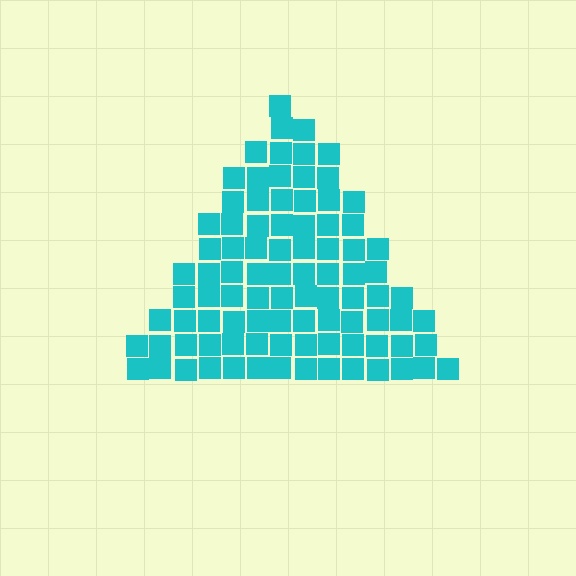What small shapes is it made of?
It is made of small squares.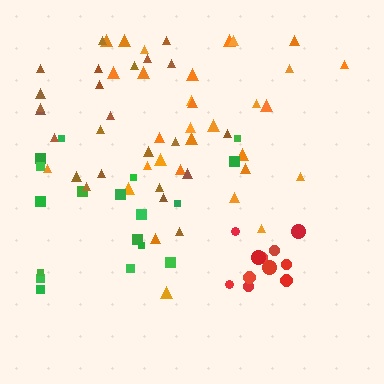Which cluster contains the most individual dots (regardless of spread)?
Orange (32).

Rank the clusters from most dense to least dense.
red, orange, brown, green.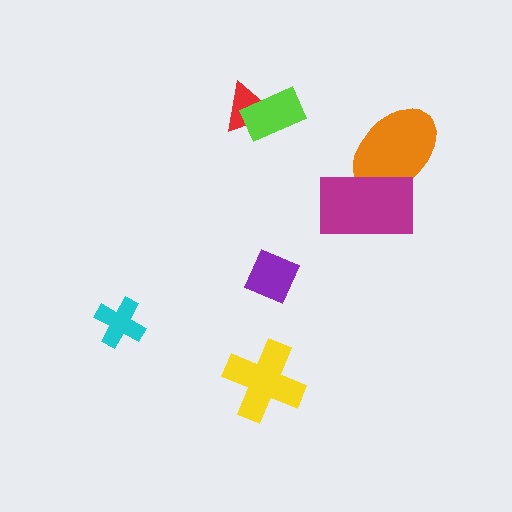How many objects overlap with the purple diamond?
0 objects overlap with the purple diamond.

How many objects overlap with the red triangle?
1 object overlaps with the red triangle.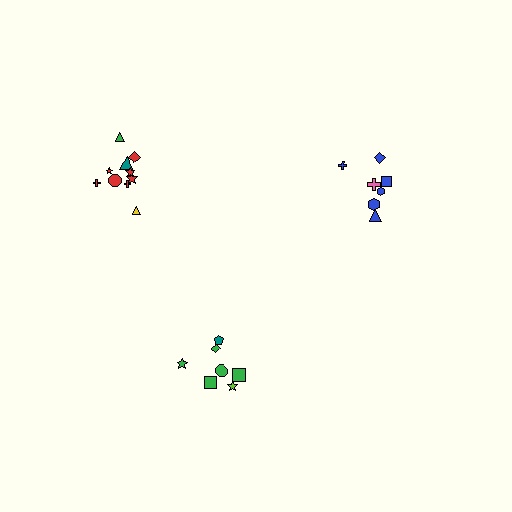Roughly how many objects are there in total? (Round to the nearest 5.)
Roughly 25 objects in total.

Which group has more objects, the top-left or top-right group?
The top-left group.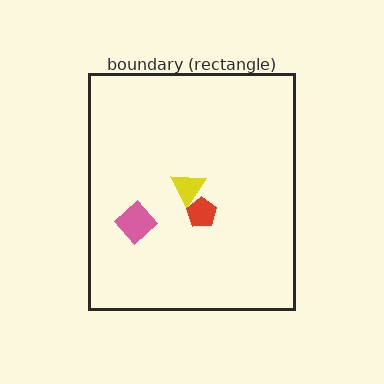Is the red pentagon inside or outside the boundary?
Inside.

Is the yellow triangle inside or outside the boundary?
Inside.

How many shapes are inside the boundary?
3 inside, 0 outside.